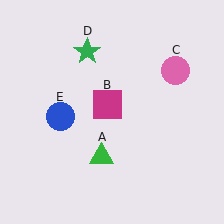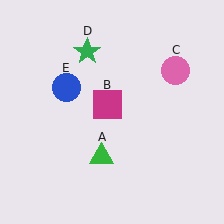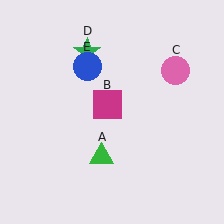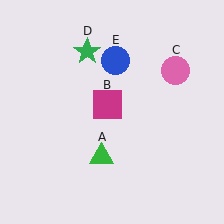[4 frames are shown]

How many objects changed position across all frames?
1 object changed position: blue circle (object E).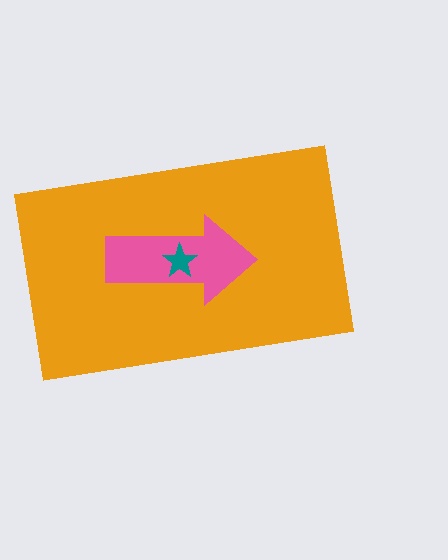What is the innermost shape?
The teal star.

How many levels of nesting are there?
3.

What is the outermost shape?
The orange rectangle.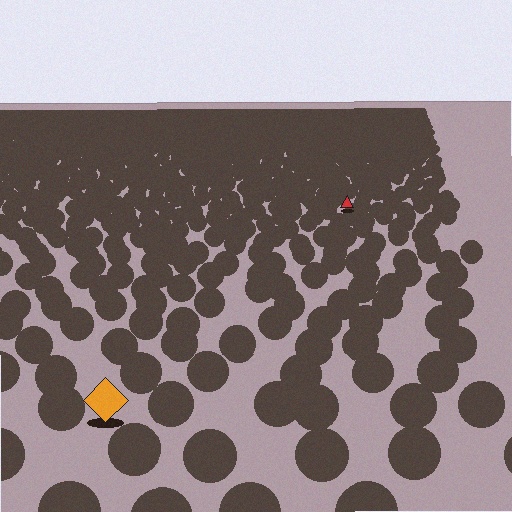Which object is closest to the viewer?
The orange diamond is closest. The texture marks near it are larger and more spread out.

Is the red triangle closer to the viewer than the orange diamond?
No. The orange diamond is closer — you can tell from the texture gradient: the ground texture is coarser near it.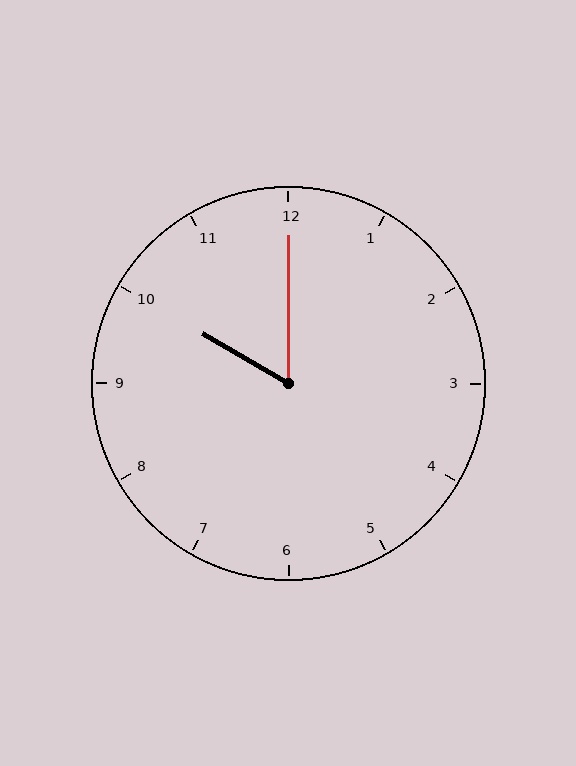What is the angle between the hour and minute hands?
Approximately 60 degrees.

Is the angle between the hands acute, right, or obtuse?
It is acute.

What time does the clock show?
10:00.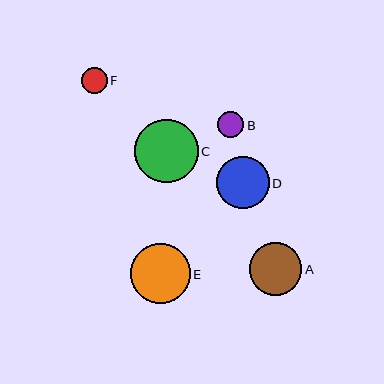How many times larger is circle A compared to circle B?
Circle A is approximately 2.0 times the size of circle B.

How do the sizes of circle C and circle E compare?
Circle C and circle E are approximately the same size.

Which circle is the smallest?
Circle F is the smallest with a size of approximately 26 pixels.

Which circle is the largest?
Circle C is the largest with a size of approximately 63 pixels.